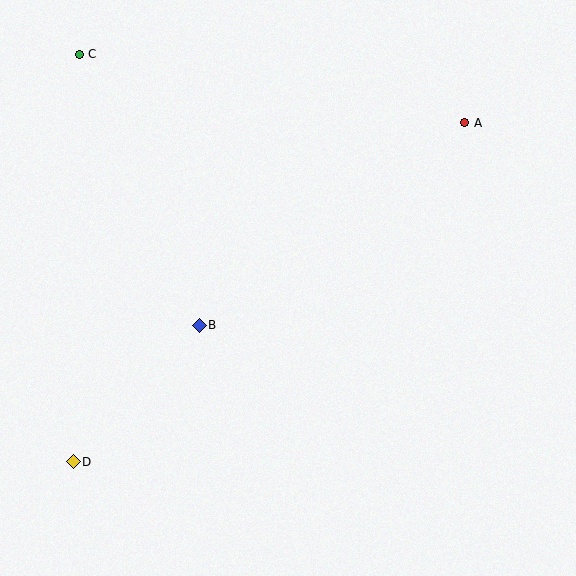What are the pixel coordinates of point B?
Point B is at (199, 325).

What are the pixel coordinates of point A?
Point A is at (465, 123).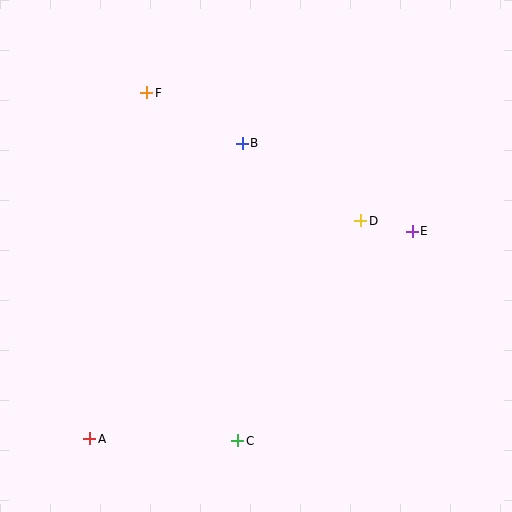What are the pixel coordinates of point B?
Point B is at (242, 143).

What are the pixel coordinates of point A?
Point A is at (90, 439).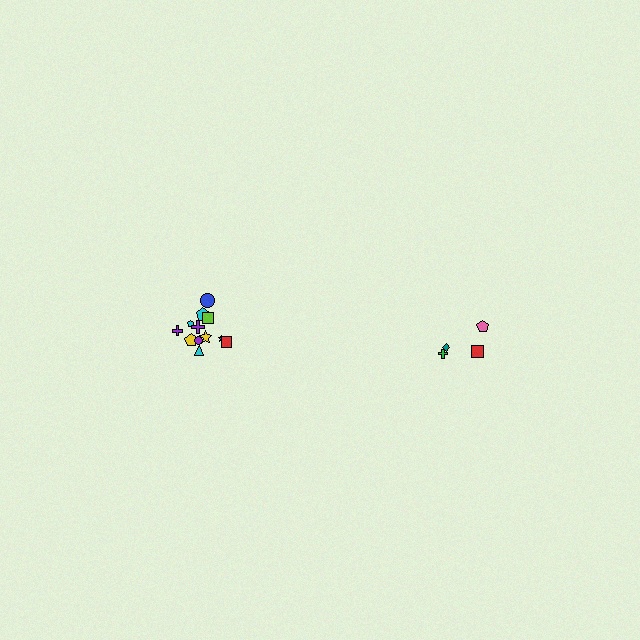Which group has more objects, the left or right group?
The left group.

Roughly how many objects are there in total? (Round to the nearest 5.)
Roughly 15 objects in total.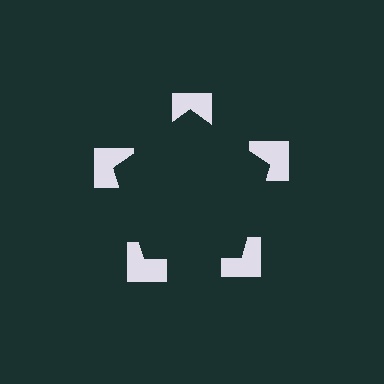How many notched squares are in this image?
There are 5 — one at each vertex of the illusory pentagon.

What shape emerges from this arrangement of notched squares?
An illusory pentagon — its edges are inferred from the aligned wedge cuts in the notched squares, not physically drawn.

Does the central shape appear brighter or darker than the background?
It typically appears slightly darker than the background, even though no actual brightness change is drawn.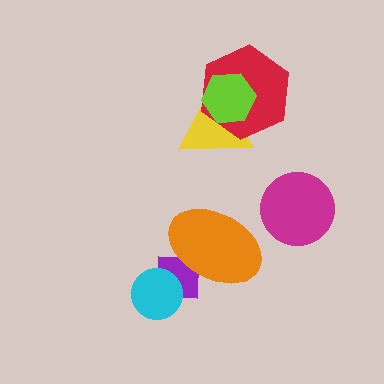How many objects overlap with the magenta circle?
0 objects overlap with the magenta circle.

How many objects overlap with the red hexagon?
2 objects overlap with the red hexagon.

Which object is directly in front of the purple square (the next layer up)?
The orange ellipse is directly in front of the purple square.